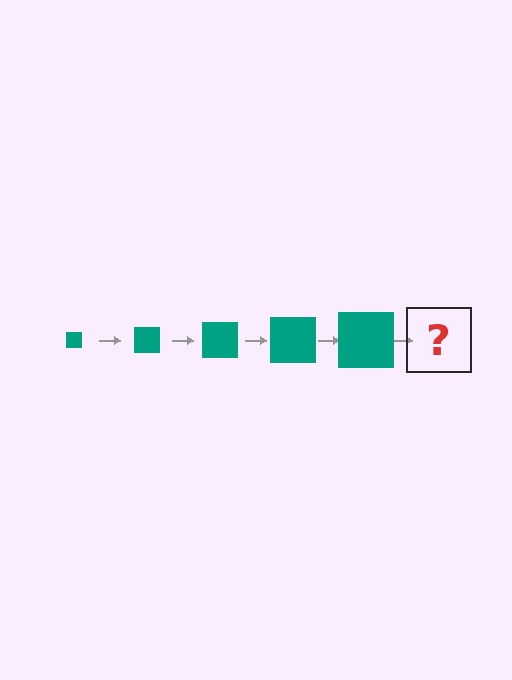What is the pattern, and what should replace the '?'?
The pattern is that the square gets progressively larger each step. The '?' should be a teal square, larger than the previous one.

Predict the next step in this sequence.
The next step is a teal square, larger than the previous one.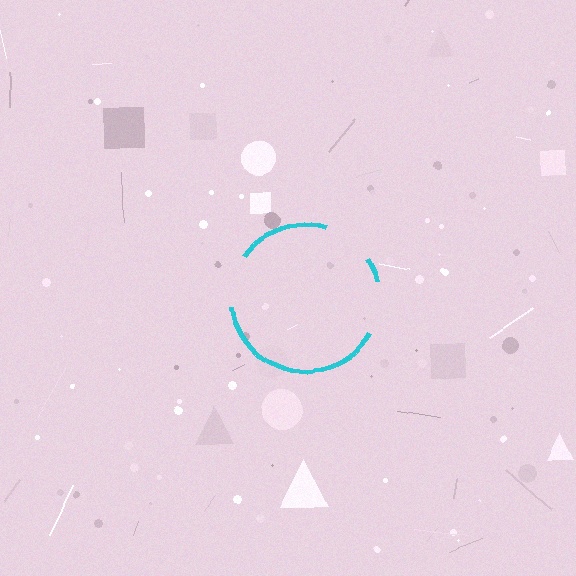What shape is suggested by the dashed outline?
The dashed outline suggests a circle.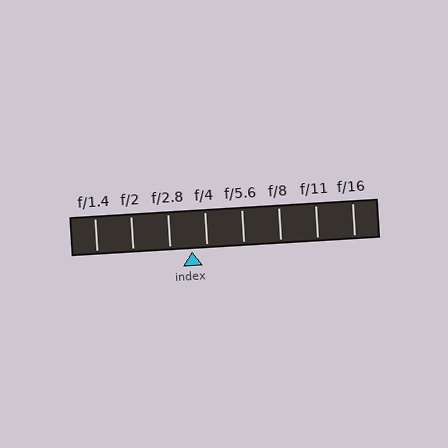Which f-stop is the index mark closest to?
The index mark is closest to f/4.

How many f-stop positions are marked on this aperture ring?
There are 8 f-stop positions marked.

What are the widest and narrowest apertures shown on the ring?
The widest aperture shown is f/1.4 and the narrowest is f/16.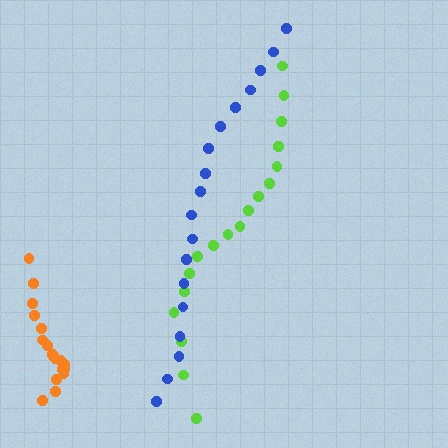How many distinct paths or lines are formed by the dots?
There are 3 distinct paths.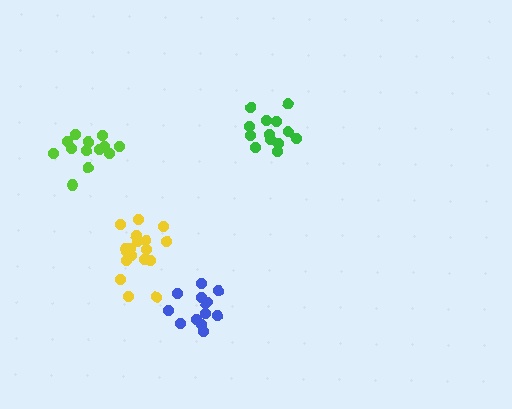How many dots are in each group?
Group 1: 13 dots, Group 2: 13 dots, Group 3: 18 dots, Group 4: 13 dots (57 total).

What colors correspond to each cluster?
The clusters are colored: blue, lime, yellow, green.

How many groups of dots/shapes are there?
There are 4 groups.